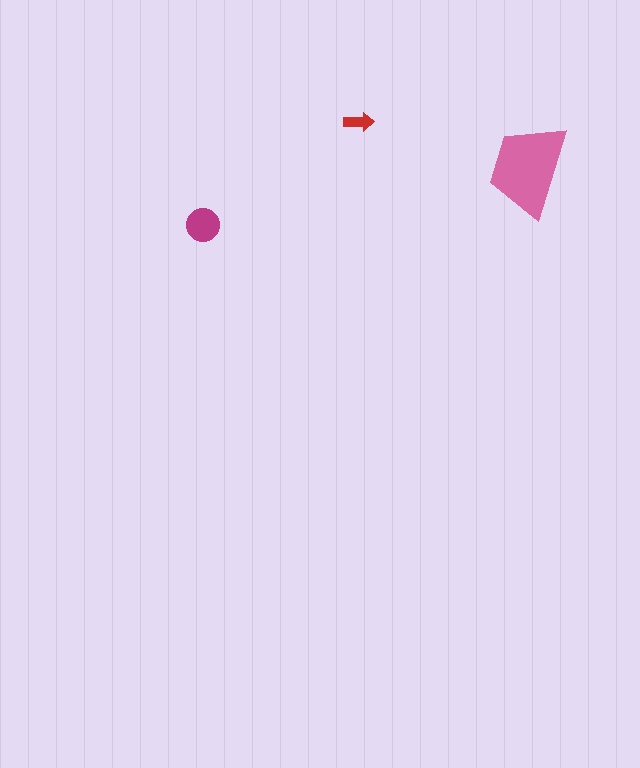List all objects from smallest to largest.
The red arrow, the magenta circle, the pink trapezoid.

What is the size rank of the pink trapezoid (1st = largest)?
1st.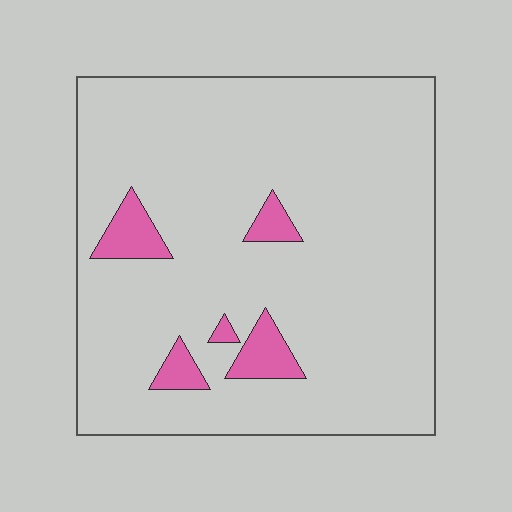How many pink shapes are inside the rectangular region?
5.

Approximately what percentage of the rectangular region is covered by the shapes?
Approximately 10%.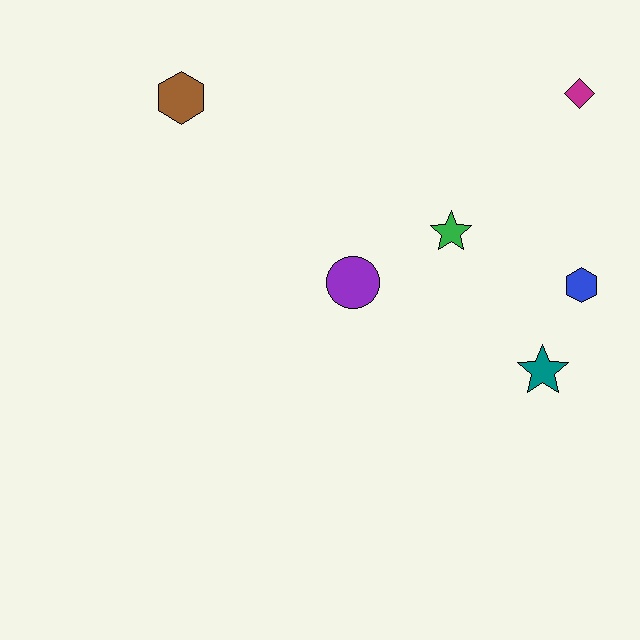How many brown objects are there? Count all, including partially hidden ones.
There is 1 brown object.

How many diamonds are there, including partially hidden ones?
There is 1 diamond.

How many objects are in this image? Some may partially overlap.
There are 6 objects.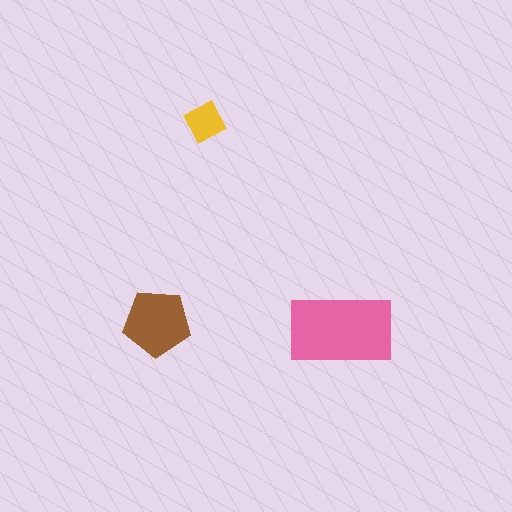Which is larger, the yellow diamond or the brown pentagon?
The brown pentagon.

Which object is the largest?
The pink rectangle.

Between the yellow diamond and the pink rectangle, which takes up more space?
The pink rectangle.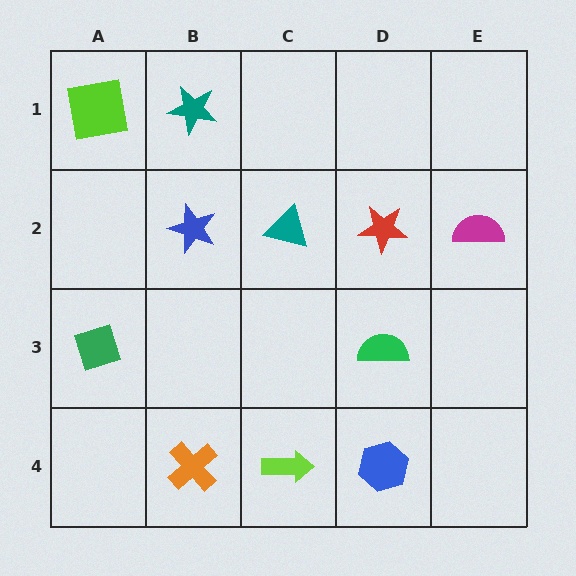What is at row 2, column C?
A teal triangle.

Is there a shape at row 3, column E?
No, that cell is empty.